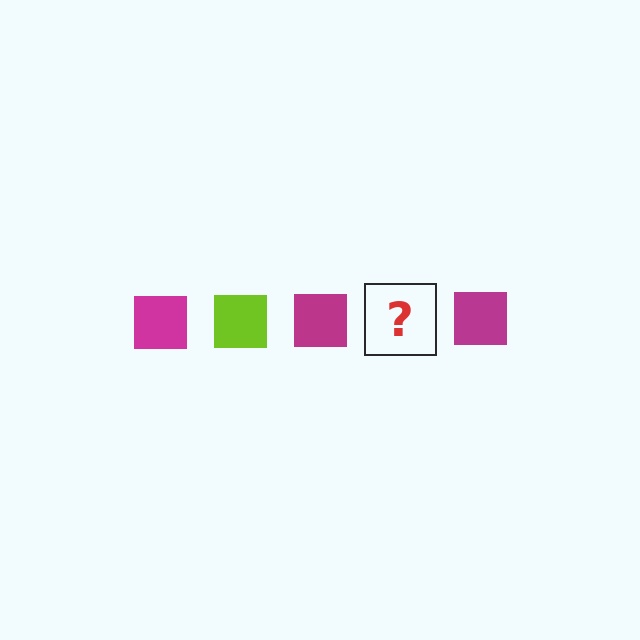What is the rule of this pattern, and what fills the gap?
The rule is that the pattern cycles through magenta, lime squares. The gap should be filled with a lime square.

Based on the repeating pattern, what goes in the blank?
The blank should be a lime square.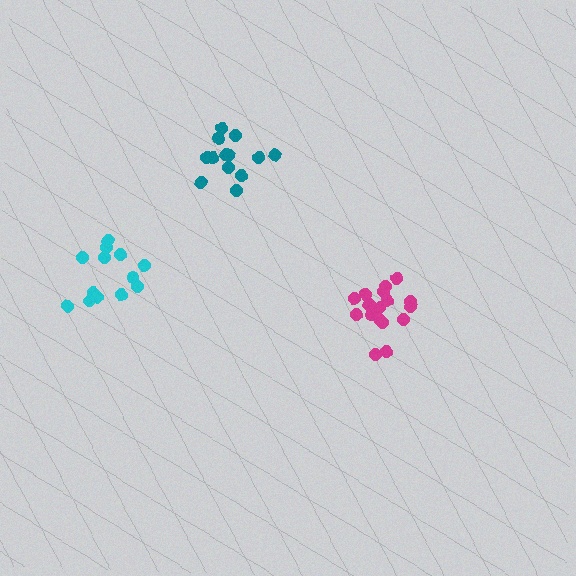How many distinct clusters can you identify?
There are 3 distinct clusters.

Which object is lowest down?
The magenta cluster is bottommost.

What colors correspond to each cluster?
The clusters are colored: teal, magenta, cyan.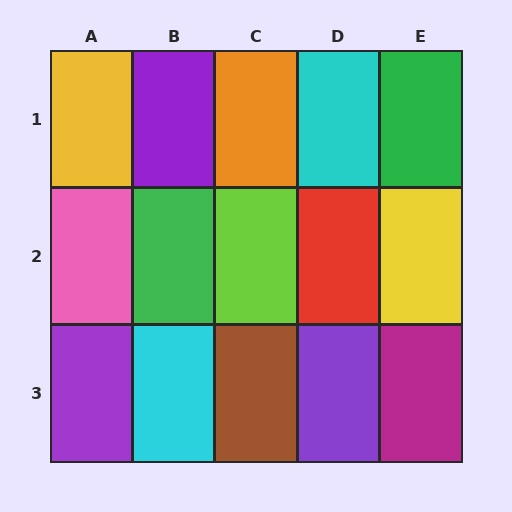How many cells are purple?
3 cells are purple.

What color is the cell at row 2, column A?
Pink.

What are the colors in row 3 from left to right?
Purple, cyan, brown, purple, magenta.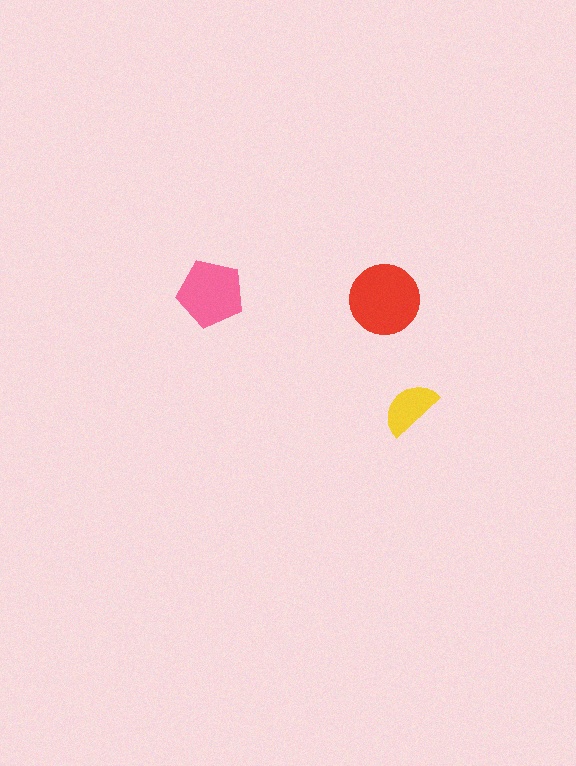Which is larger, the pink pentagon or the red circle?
The red circle.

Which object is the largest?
The red circle.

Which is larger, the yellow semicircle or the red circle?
The red circle.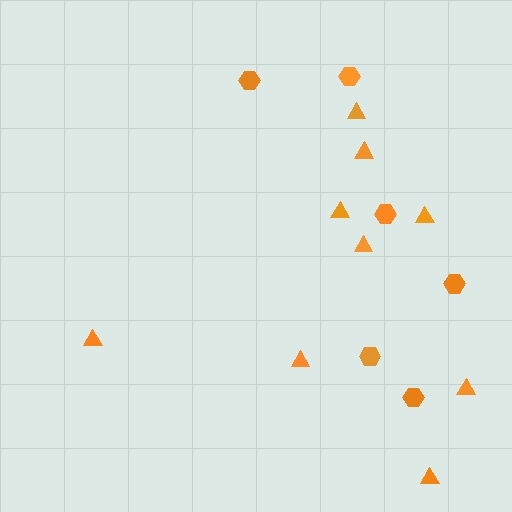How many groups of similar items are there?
There are 2 groups: one group of hexagons (6) and one group of triangles (9).